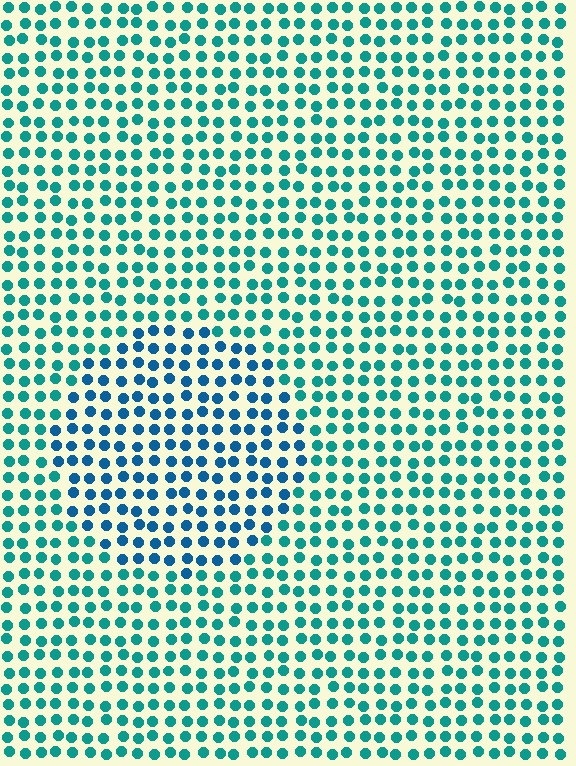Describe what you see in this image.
The image is filled with small teal elements in a uniform arrangement. A circle-shaped region is visible where the elements are tinted to a slightly different hue, forming a subtle color boundary.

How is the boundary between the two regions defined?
The boundary is defined purely by a slight shift in hue (about 31 degrees). Spacing, size, and orientation are identical on both sides.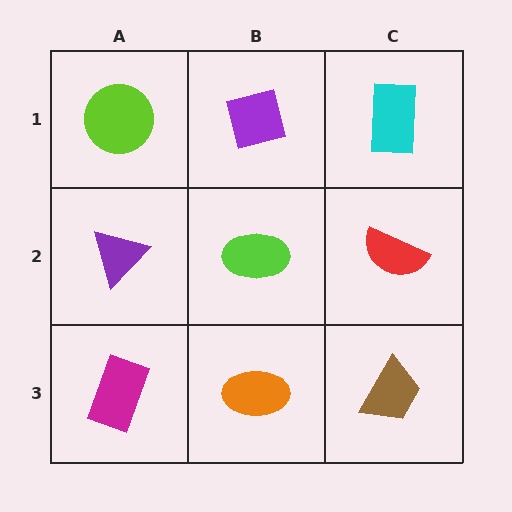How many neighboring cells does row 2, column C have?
3.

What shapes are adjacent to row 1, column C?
A red semicircle (row 2, column C), a purple square (row 1, column B).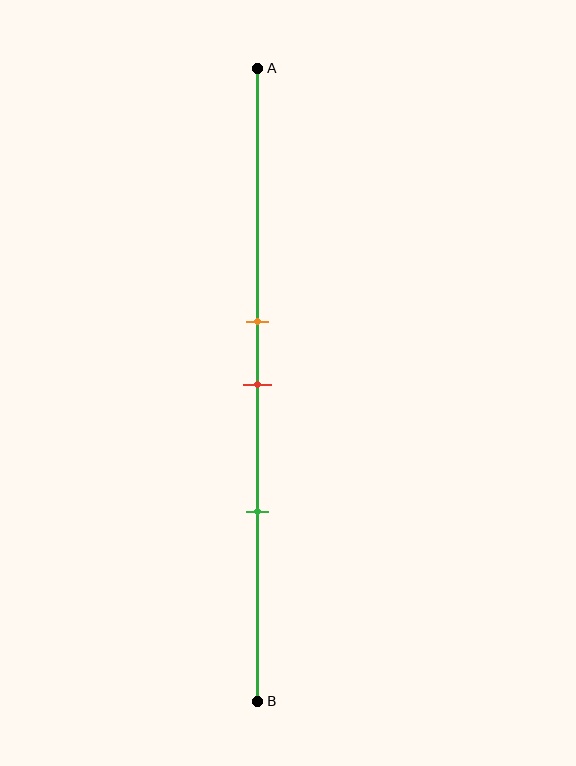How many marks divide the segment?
There are 3 marks dividing the segment.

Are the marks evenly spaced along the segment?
Yes, the marks are approximately evenly spaced.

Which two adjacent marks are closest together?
The orange and red marks are the closest adjacent pair.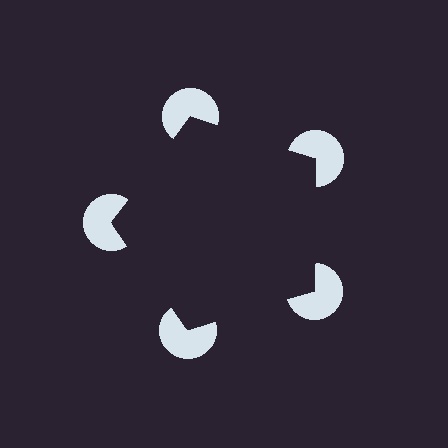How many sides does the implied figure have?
5 sides.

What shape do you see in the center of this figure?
An illusory pentagon — its edges are inferred from the aligned wedge cuts in the pac-man discs, not physically drawn.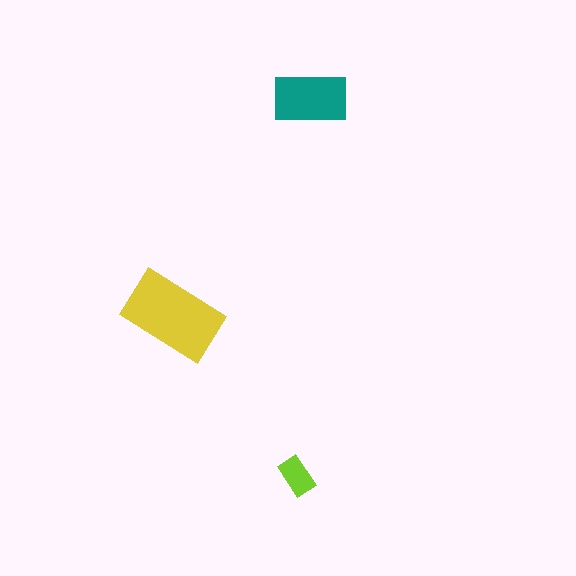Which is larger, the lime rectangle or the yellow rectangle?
The yellow one.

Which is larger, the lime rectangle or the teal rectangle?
The teal one.